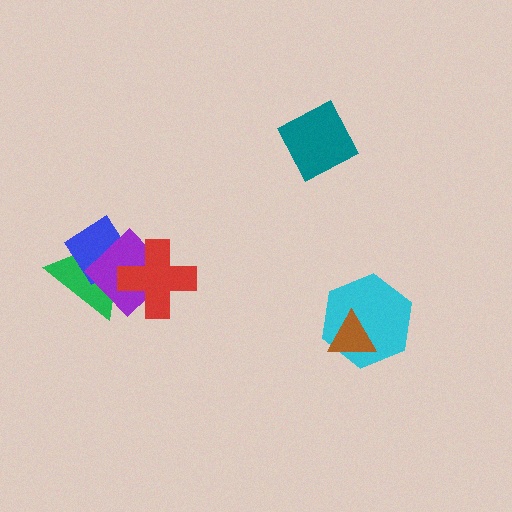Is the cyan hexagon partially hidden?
Yes, it is partially covered by another shape.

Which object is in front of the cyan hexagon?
The brown triangle is in front of the cyan hexagon.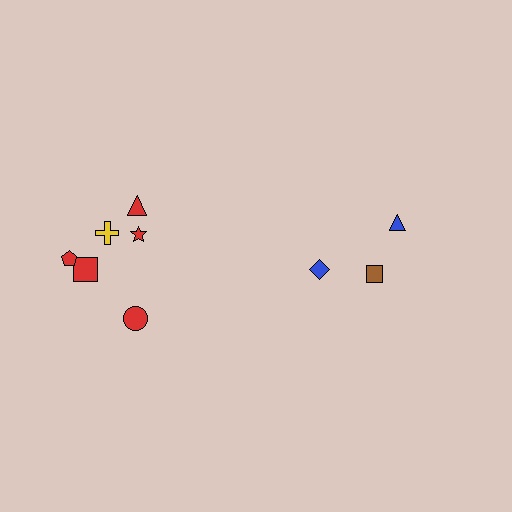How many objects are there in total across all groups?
There are 9 objects.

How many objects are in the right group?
There are 3 objects.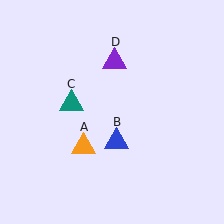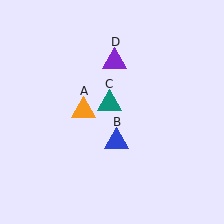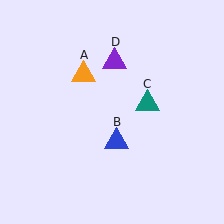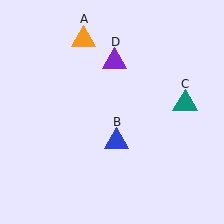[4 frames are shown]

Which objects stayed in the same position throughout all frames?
Blue triangle (object B) and purple triangle (object D) remained stationary.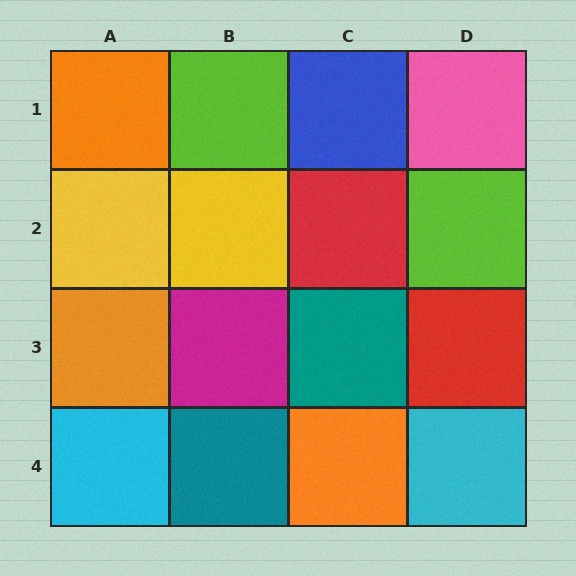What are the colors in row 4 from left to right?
Cyan, teal, orange, cyan.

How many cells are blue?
1 cell is blue.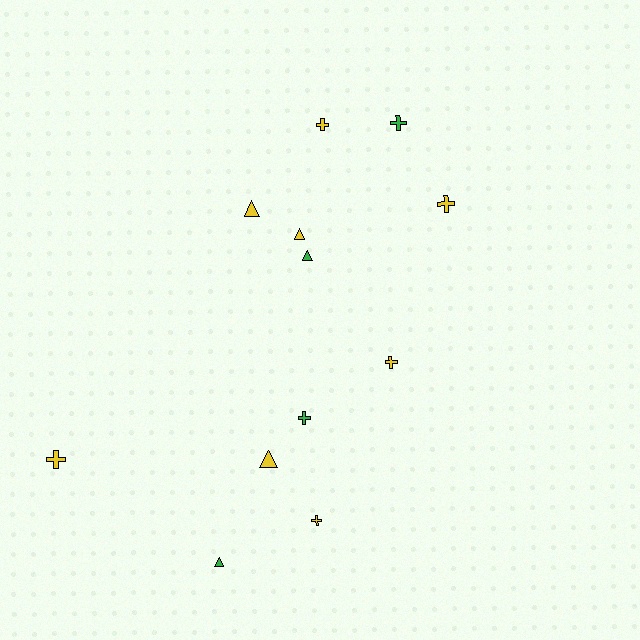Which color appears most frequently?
Yellow, with 8 objects.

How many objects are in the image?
There are 12 objects.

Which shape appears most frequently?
Cross, with 7 objects.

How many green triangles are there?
There are 2 green triangles.